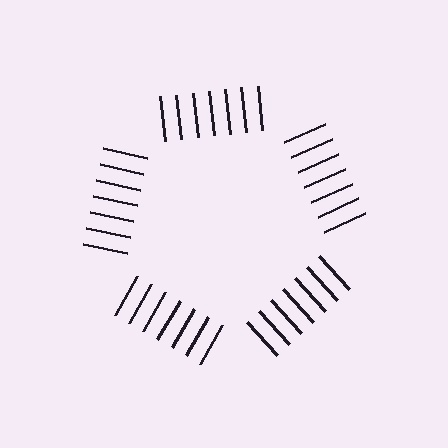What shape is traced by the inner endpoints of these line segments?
An illusory pentagon — the line segments terminate on its edges but no continuous stroke is drawn.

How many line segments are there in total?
35 — 7 along each of the 5 edges.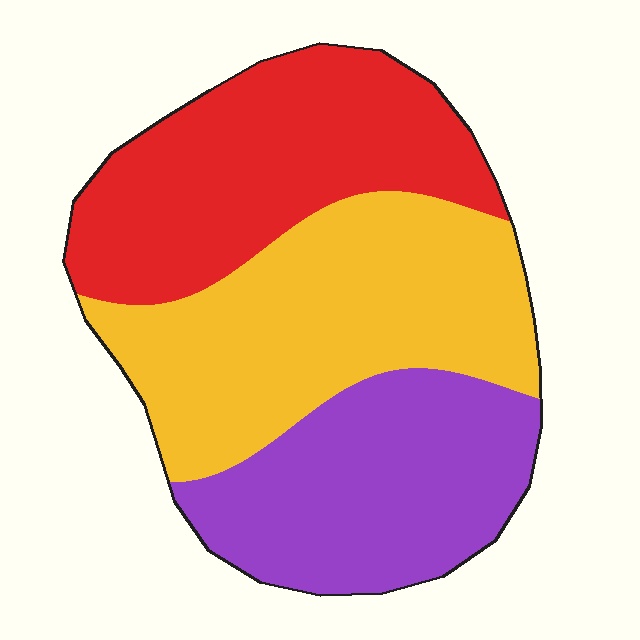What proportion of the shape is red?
Red takes up between a sixth and a third of the shape.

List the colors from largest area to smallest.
From largest to smallest: yellow, red, purple.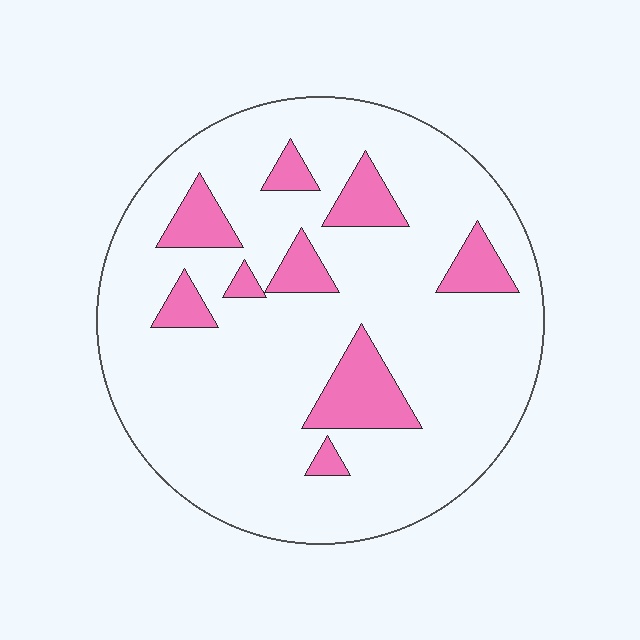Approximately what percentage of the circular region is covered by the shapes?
Approximately 15%.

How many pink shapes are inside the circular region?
9.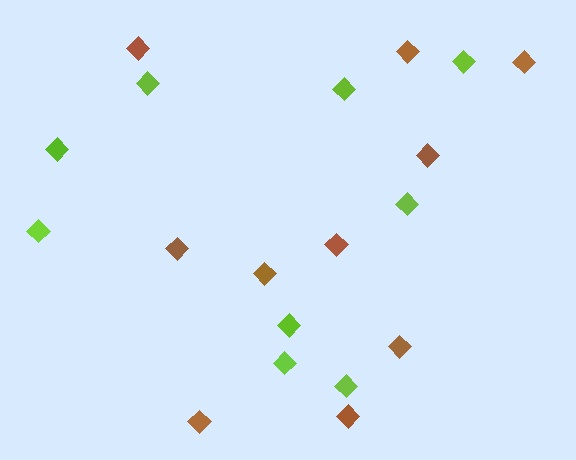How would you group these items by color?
There are 2 groups: one group of brown diamonds (10) and one group of lime diamonds (9).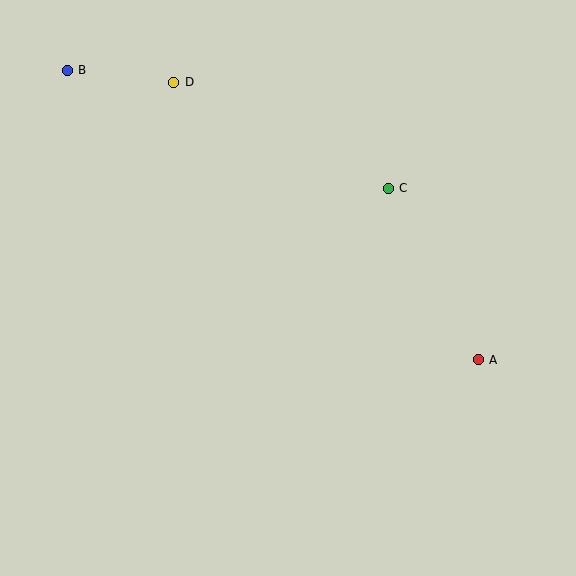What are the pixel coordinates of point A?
Point A is at (478, 360).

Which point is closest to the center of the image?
Point C at (388, 188) is closest to the center.